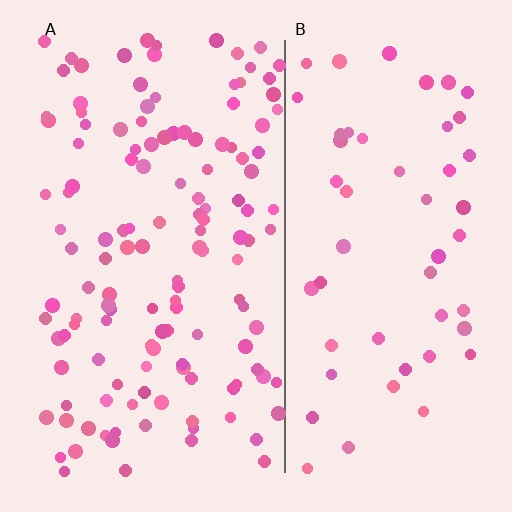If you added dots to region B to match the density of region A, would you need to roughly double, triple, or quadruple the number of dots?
Approximately triple.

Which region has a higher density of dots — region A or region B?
A (the left).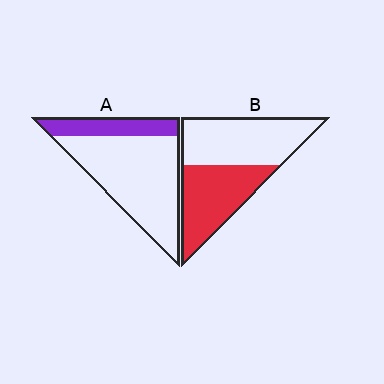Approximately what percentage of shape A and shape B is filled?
A is approximately 25% and B is approximately 45%.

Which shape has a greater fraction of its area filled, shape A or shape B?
Shape B.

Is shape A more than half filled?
No.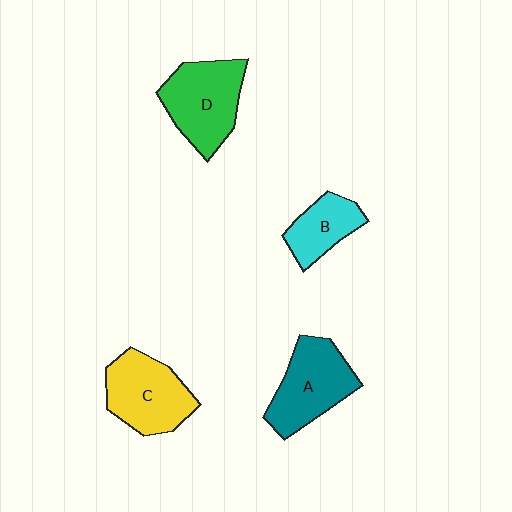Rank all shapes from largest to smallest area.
From largest to smallest: D (green), A (teal), C (yellow), B (cyan).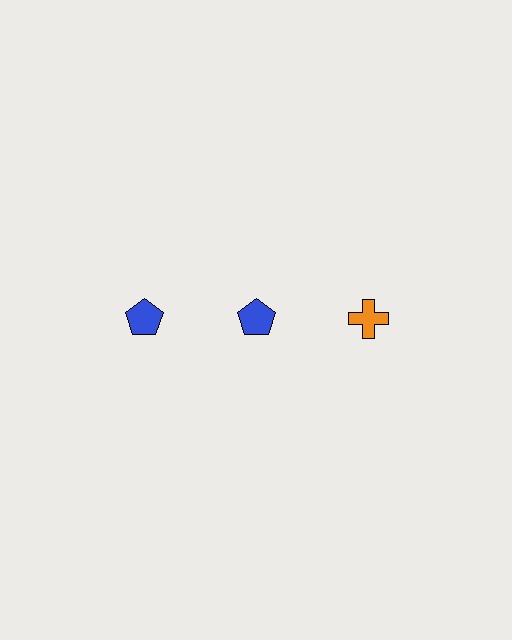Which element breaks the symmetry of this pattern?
The orange cross in the top row, center column breaks the symmetry. All other shapes are blue pentagons.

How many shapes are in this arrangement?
There are 3 shapes arranged in a grid pattern.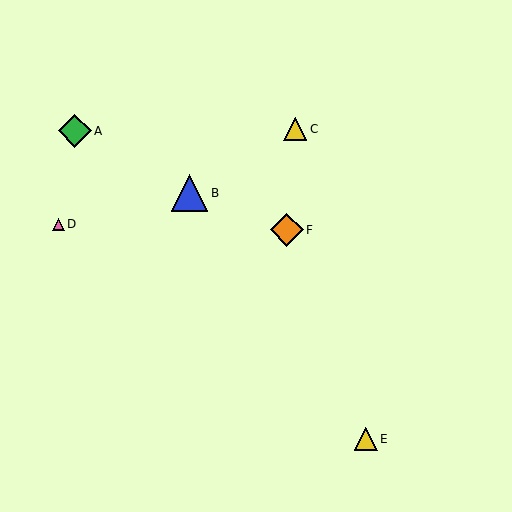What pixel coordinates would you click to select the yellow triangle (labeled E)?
Click at (366, 439) to select the yellow triangle E.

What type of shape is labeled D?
Shape D is a pink triangle.